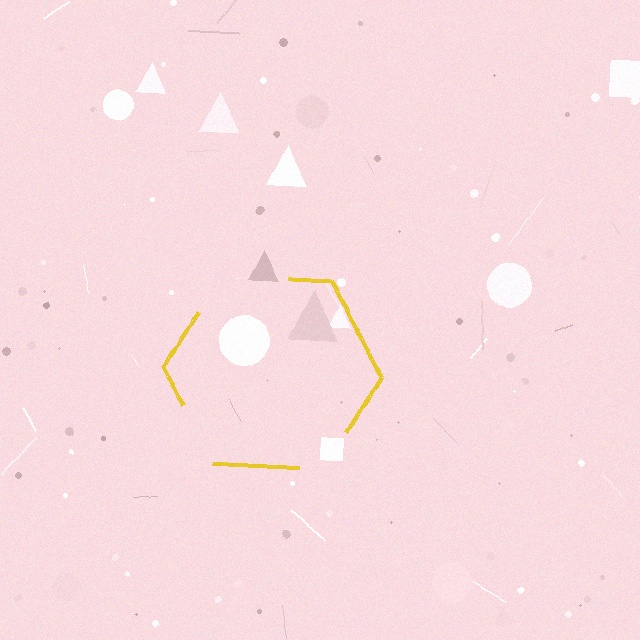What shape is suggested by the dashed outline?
The dashed outline suggests a hexagon.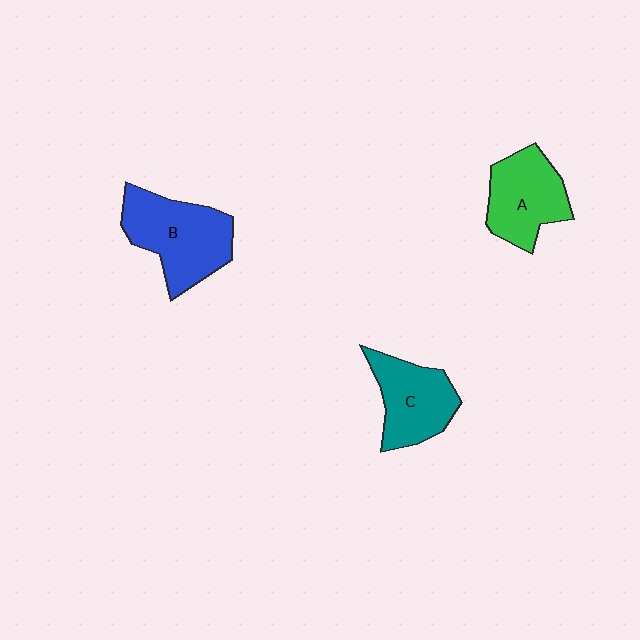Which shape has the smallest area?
Shape C (teal).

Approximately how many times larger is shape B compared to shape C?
Approximately 1.3 times.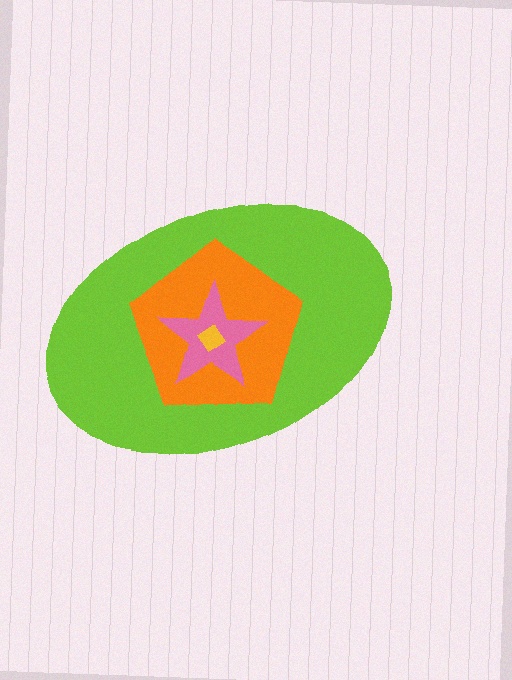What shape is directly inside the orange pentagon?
The pink star.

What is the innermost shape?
The yellow diamond.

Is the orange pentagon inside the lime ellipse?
Yes.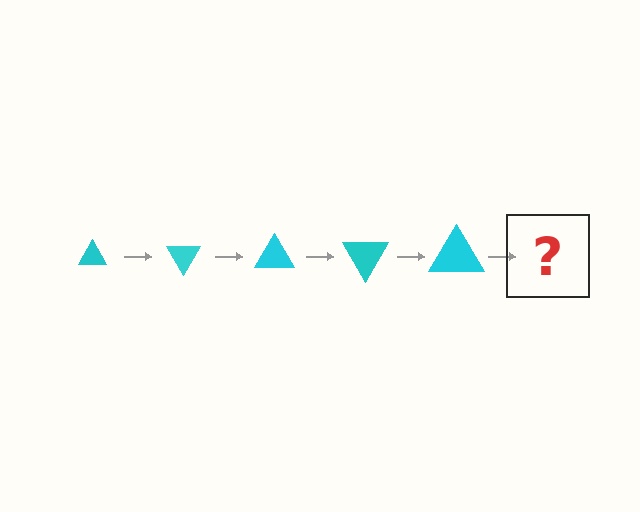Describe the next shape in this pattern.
It should be a triangle, larger than the previous one and rotated 300 degrees from the start.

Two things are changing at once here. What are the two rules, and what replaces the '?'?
The two rules are that the triangle grows larger each step and it rotates 60 degrees each step. The '?' should be a triangle, larger than the previous one and rotated 300 degrees from the start.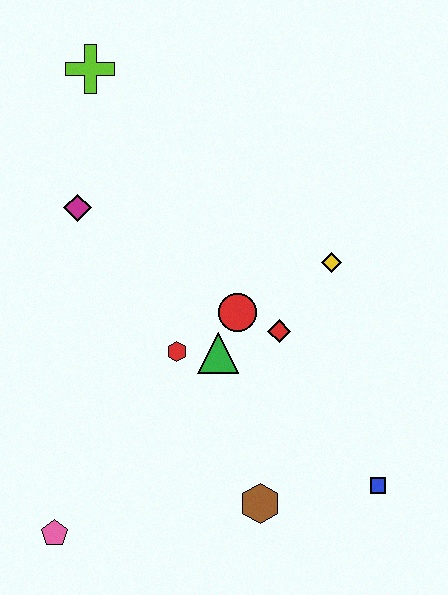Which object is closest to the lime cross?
The magenta diamond is closest to the lime cross.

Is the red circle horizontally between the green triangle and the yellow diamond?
Yes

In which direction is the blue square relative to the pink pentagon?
The blue square is to the right of the pink pentagon.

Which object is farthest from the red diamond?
The lime cross is farthest from the red diamond.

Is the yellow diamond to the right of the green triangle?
Yes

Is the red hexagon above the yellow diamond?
No